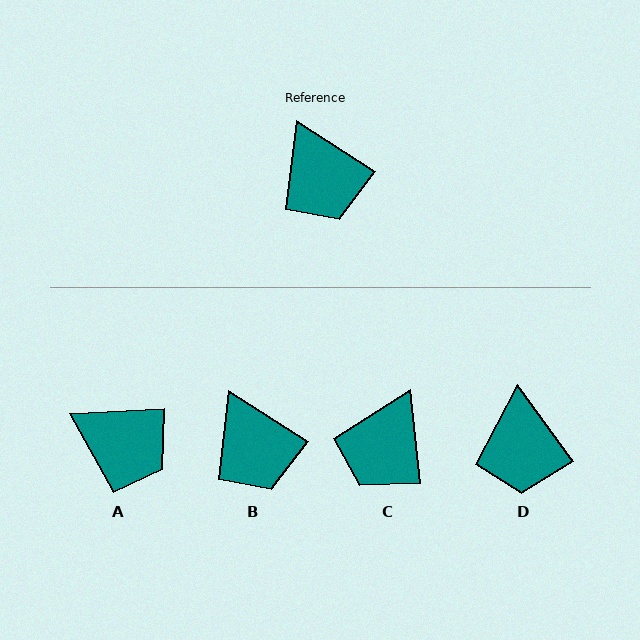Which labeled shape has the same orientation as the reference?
B.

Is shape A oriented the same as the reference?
No, it is off by about 36 degrees.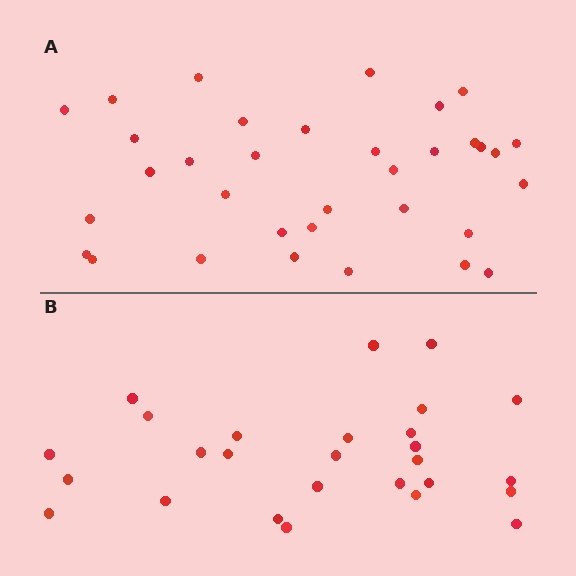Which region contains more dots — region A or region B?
Region A (the top region) has more dots.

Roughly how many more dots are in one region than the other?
Region A has roughly 8 or so more dots than region B.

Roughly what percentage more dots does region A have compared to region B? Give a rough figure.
About 25% more.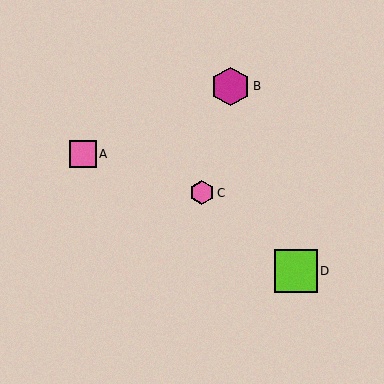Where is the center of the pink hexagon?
The center of the pink hexagon is at (202, 193).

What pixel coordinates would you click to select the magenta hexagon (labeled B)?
Click at (230, 86) to select the magenta hexagon B.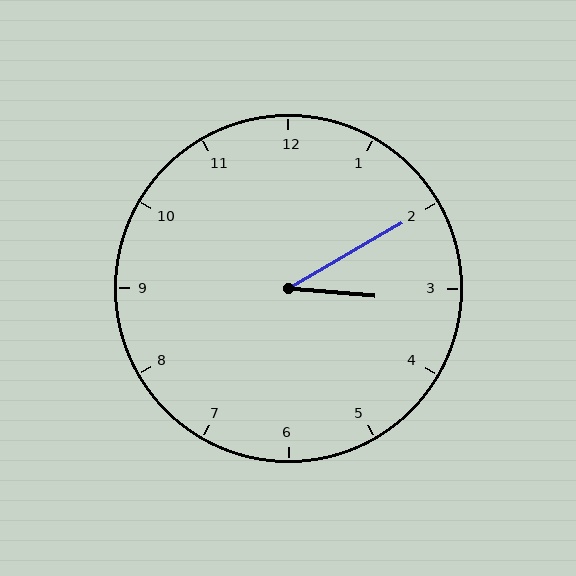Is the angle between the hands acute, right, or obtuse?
It is acute.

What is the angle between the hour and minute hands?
Approximately 35 degrees.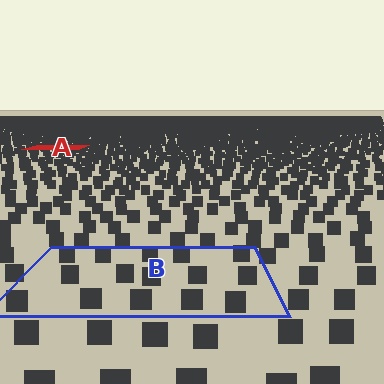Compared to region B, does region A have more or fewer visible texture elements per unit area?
Region A has more texture elements per unit area — they are packed more densely because it is farther away.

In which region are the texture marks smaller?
The texture marks are smaller in region A, because it is farther away.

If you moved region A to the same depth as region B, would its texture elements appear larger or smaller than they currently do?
They would appear larger. At a closer depth, the same texture elements are projected at a bigger on-screen size.